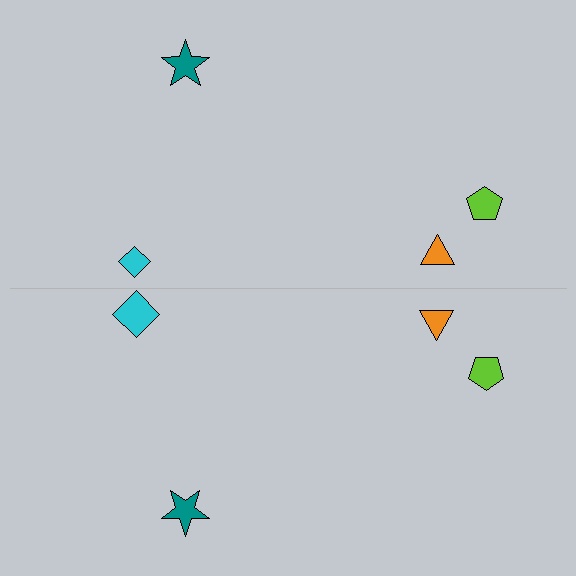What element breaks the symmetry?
The cyan diamond on the bottom side has a different size than its mirror counterpart.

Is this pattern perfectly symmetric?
No, the pattern is not perfectly symmetric. The cyan diamond on the bottom side has a different size than its mirror counterpart.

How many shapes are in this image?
There are 8 shapes in this image.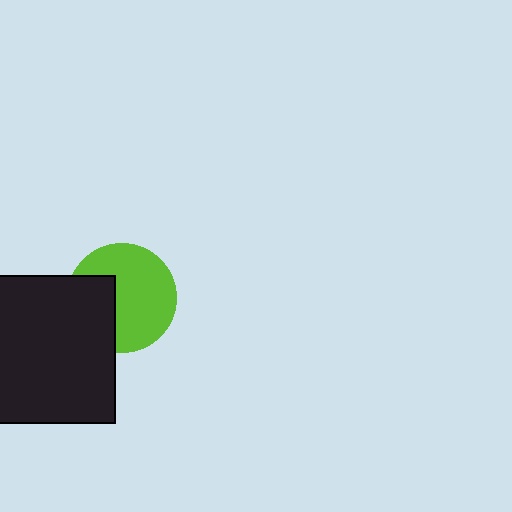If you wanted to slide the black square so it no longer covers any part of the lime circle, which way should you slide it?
Slide it left — that is the most direct way to separate the two shapes.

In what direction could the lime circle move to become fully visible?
The lime circle could move right. That would shift it out from behind the black square entirely.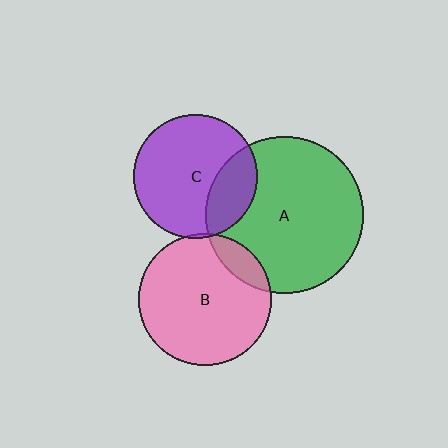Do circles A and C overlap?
Yes.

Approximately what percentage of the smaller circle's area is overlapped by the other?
Approximately 25%.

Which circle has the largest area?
Circle A (green).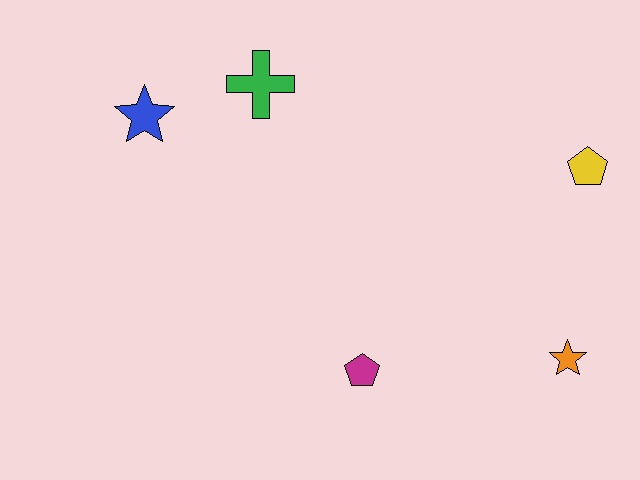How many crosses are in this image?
There is 1 cross.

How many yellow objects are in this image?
There is 1 yellow object.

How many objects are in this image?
There are 5 objects.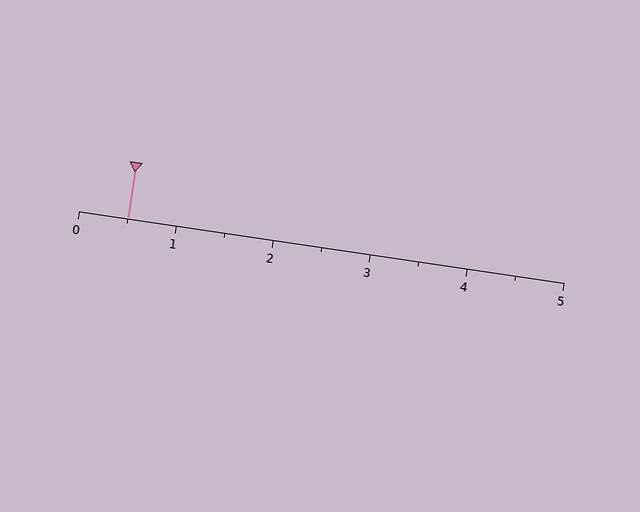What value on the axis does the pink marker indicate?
The marker indicates approximately 0.5.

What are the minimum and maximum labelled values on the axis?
The axis runs from 0 to 5.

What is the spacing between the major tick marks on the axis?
The major ticks are spaced 1 apart.